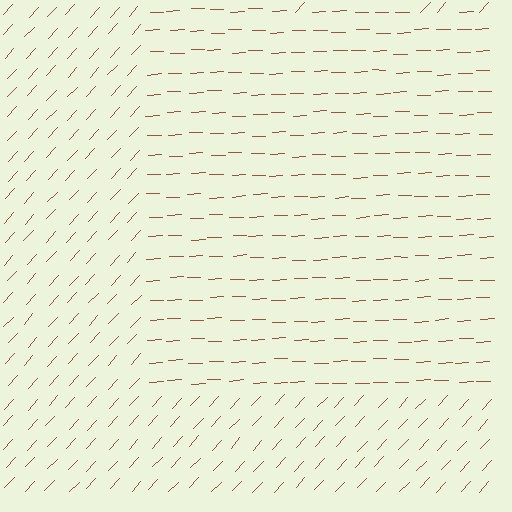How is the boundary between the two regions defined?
The boundary is defined purely by a change in line orientation (approximately 45 degrees difference). All lines are the same color and thickness.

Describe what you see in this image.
The image is filled with small brown line segments. A rectangle region in the image has lines oriented differently from the surrounding lines, creating a visible texture boundary.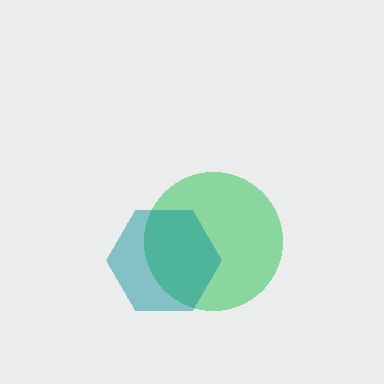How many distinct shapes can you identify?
There are 2 distinct shapes: a green circle, a teal hexagon.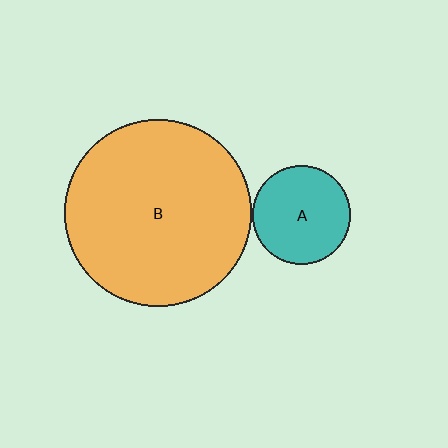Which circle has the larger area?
Circle B (orange).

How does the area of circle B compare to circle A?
Approximately 3.6 times.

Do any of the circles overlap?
No, none of the circles overlap.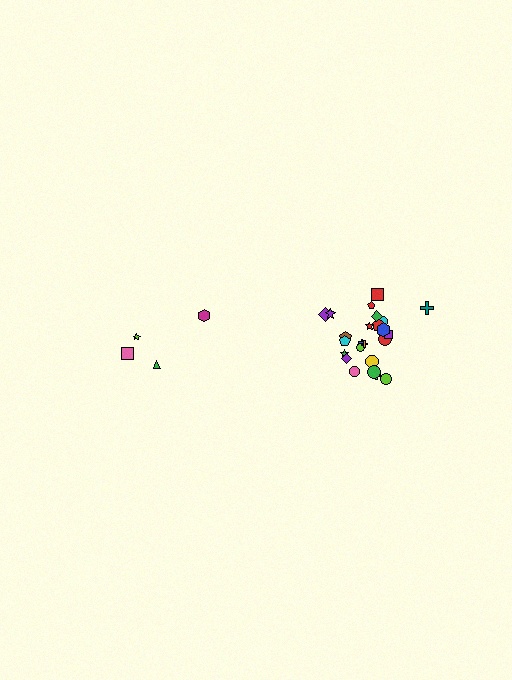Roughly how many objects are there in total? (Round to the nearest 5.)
Roughly 30 objects in total.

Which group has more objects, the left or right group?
The right group.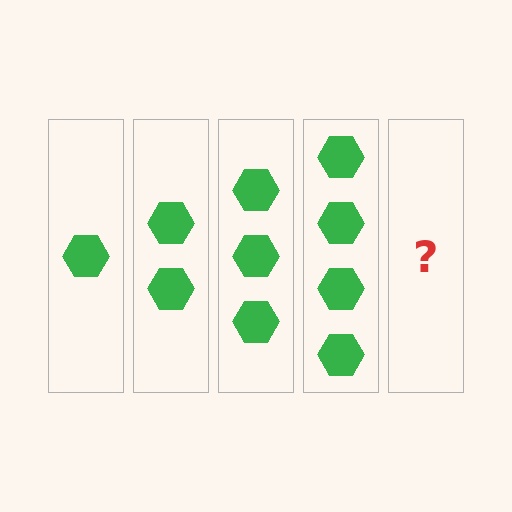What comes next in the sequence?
The next element should be 5 hexagons.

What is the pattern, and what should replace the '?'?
The pattern is that each step adds one more hexagon. The '?' should be 5 hexagons.